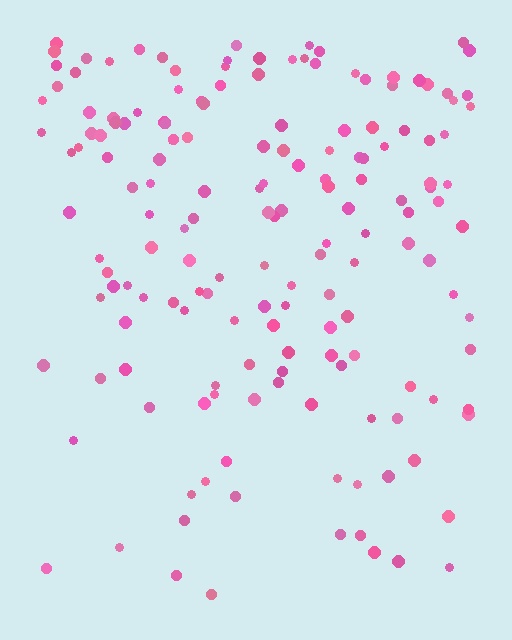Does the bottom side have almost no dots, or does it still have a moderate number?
Still a moderate number, just noticeably fewer than the top.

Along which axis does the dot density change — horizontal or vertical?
Vertical.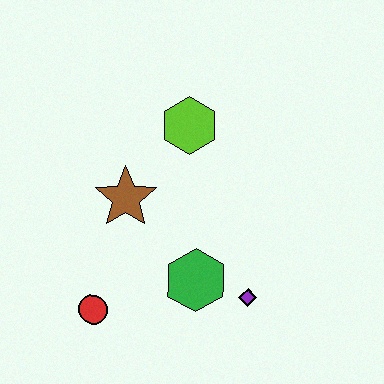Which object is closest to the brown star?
The lime hexagon is closest to the brown star.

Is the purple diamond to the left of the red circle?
No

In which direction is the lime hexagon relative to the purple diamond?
The lime hexagon is above the purple diamond.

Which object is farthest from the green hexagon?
The lime hexagon is farthest from the green hexagon.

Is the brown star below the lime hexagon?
Yes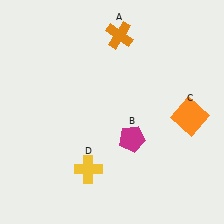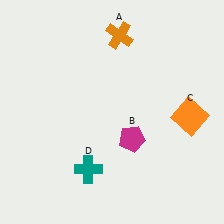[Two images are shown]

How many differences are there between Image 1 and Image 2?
There is 1 difference between the two images.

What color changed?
The cross (D) changed from yellow in Image 1 to teal in Image 2.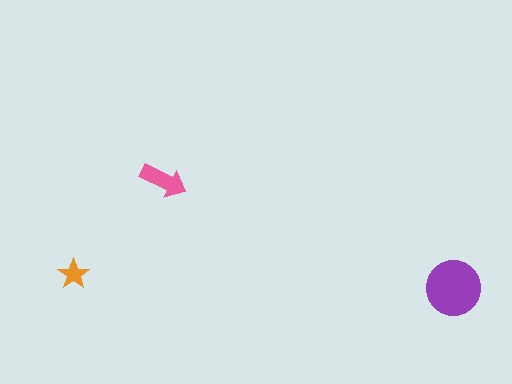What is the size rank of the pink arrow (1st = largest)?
2nd.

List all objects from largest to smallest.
The purple circle, the pink arrow, the orange star.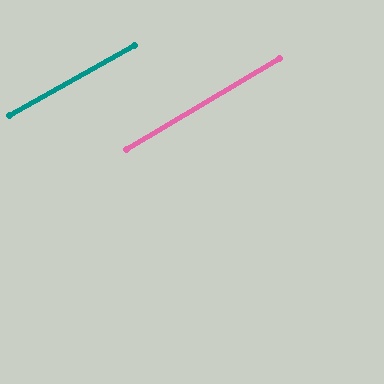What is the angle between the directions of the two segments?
Approximately 1 degree.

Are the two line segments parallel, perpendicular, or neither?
Parallel — their directions differ by only 1.5°.